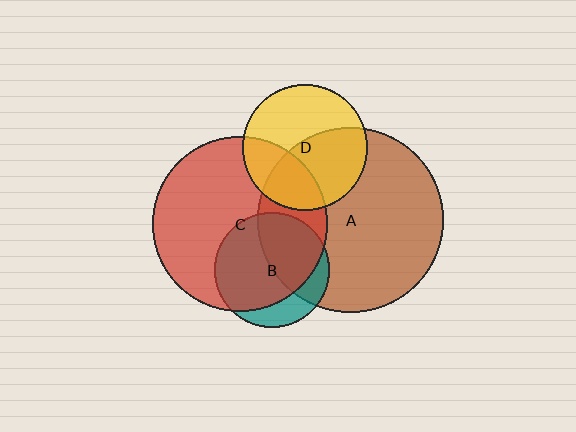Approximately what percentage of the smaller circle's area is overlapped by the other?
Approximately 30%.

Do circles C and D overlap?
Yes.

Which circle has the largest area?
Circle A (brown).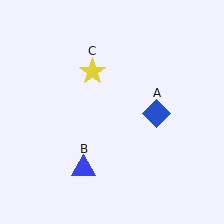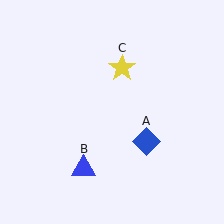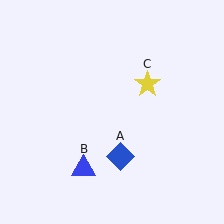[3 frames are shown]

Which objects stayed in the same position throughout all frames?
Blue triangle (object B) remained stationary.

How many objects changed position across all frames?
2 objects changed position: blue diamond (object A), yellow star (object C).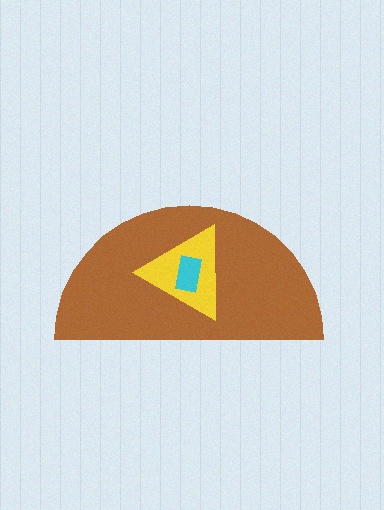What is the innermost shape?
The cyan rectangle.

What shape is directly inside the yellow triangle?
The cyan rectangle.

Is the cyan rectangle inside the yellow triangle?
Yes.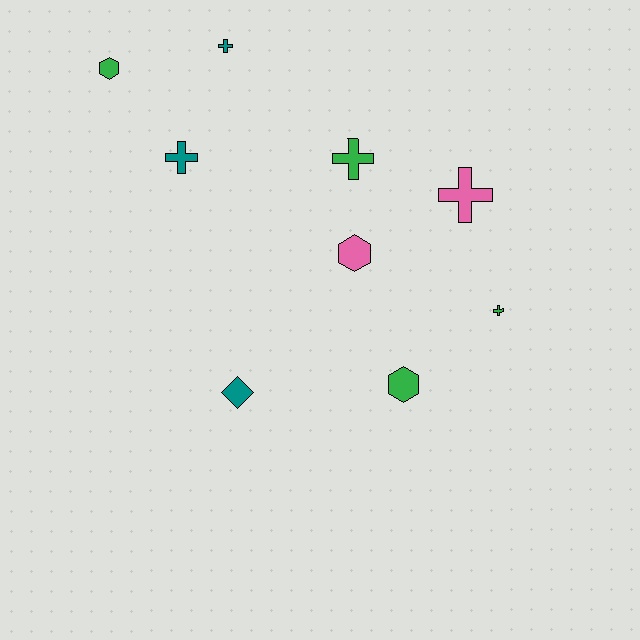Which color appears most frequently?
Green, with 4 objects.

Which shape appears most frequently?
Cross, with 5 objects.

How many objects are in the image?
There are 9 objects.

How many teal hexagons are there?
There are no teal hexagons.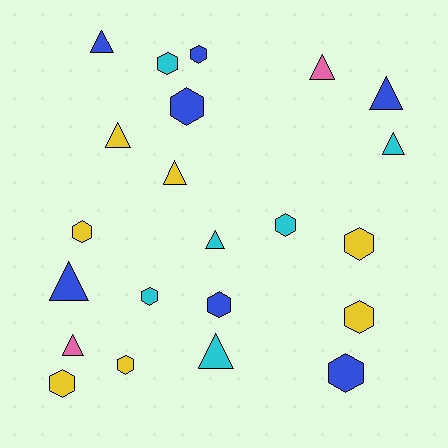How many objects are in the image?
There are 22 objects.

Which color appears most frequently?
Blue, with 7 objects.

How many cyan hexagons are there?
There are 3 cyan hexagons.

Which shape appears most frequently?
Hexagon, with 12 objects.